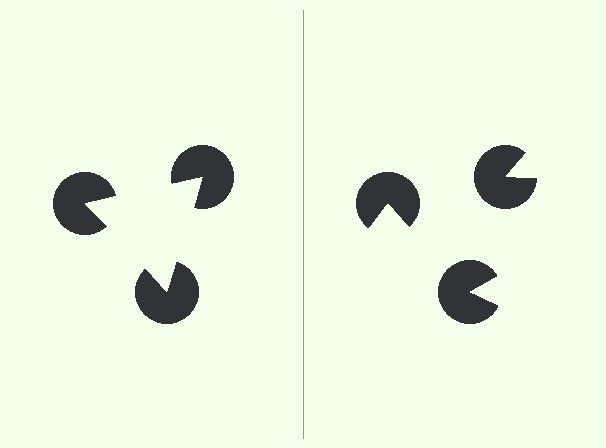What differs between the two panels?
The pac-man discs are positioned identically on both sides; only the wedge orientations differ. On the left they align to a triangle; on the right they are misaligned.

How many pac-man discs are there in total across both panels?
6 — 3 on each side.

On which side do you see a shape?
An illusory triangle appears on the left side. On the right side the wedge cuts are rotated, so no coherent shape forms.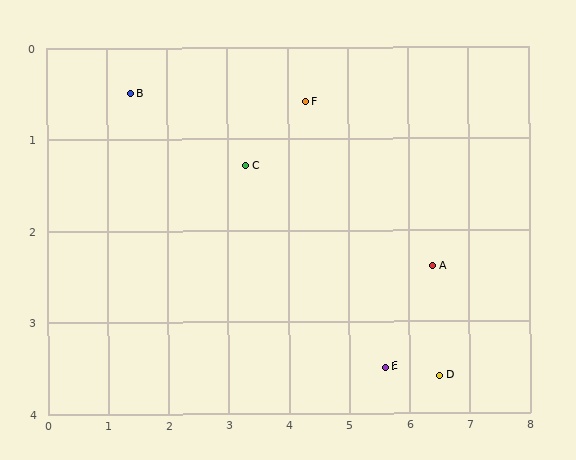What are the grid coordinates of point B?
Point B is at approximately (1.4, 0.5).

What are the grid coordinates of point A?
Point A is at approximately (6.4, 2.4).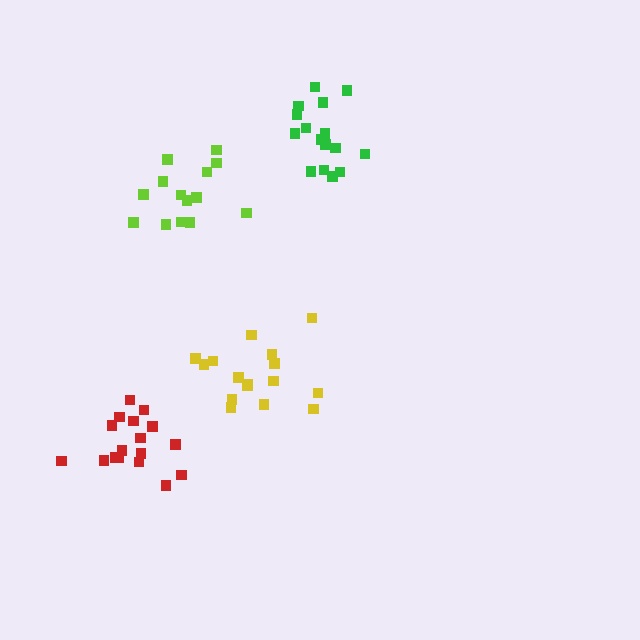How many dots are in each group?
Group 1: 16 dots, Group 2: 14 dots, Group 3: 17 dots, Group 4: 16 dots (63 total).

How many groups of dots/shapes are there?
There are 4 groups.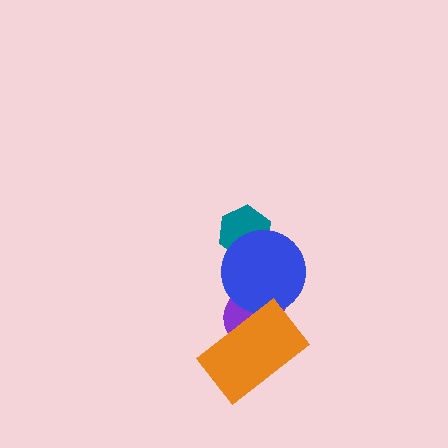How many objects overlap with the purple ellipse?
2 objects overlap with the purple ellipse.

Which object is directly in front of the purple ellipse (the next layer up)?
The blue circle is directly in front of the purple ellipse.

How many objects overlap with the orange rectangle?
2 objects overlap with the orange rectangle.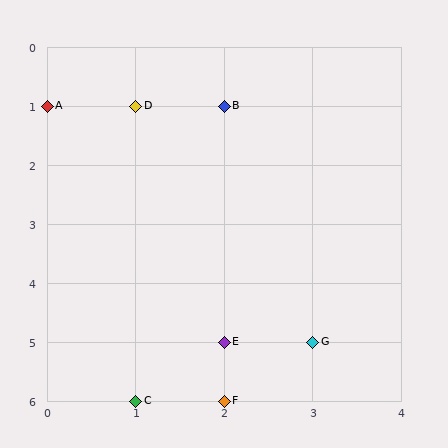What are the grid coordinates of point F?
Point F is at grid coordinates (2, 6).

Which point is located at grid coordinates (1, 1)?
Point D is at (1, 1).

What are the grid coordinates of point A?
Point A is at grid coordinates (0, 1).